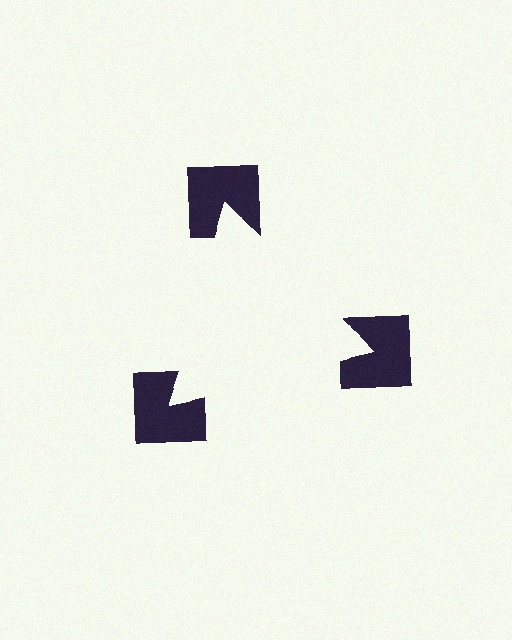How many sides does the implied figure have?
3 sides.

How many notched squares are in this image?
There are 3 — one at each vertex of the illusory triangle.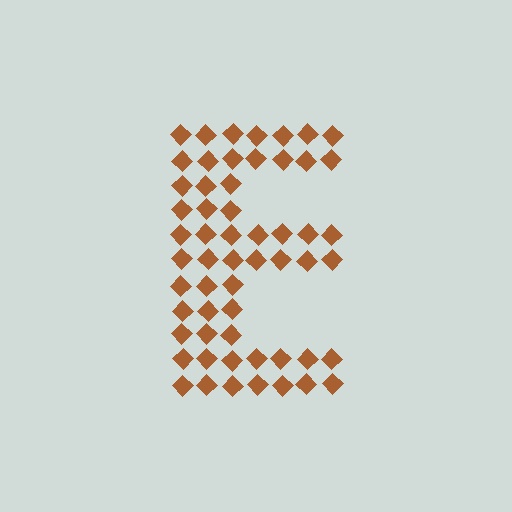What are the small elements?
The small elements are diamonds.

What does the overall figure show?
The overall figure shows the letter E.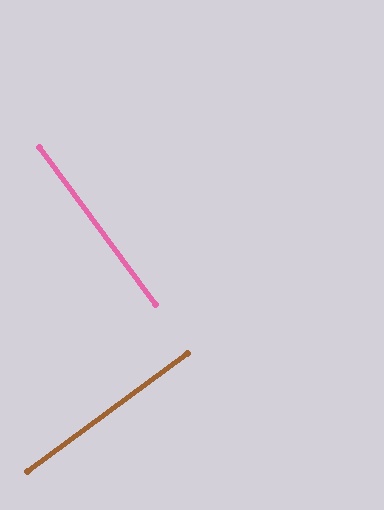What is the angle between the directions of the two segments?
Approximately 90 degrees.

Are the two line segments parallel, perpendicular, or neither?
Perpendicular — they meet at approximately 90°.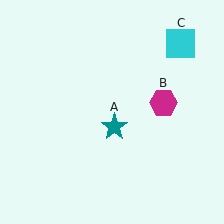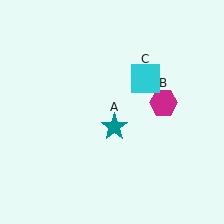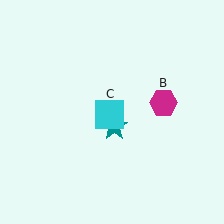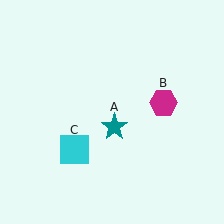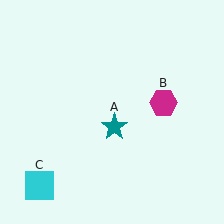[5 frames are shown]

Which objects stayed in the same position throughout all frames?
Teal star (object A) and magenta hexagon (object B) remained stationary.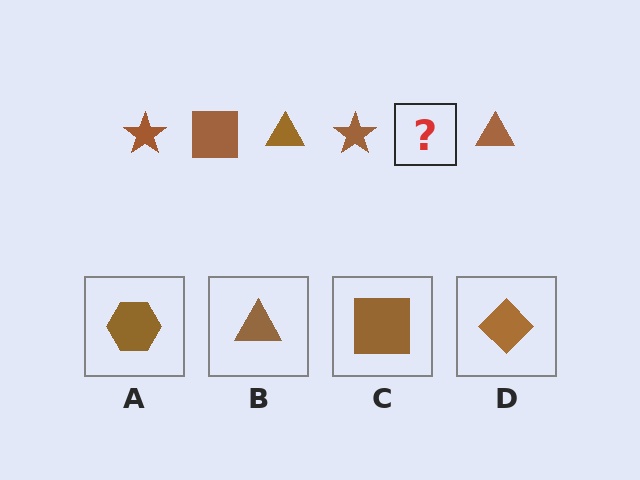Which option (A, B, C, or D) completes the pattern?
C.